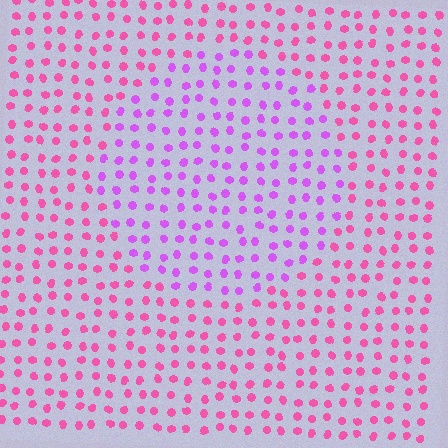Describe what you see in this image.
The image is filled with small pink elements in a uniform arrangement. A circle-shaped region is visible where the elements are tinted to a slightly different hue, forming a subtle color boundary.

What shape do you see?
I see a circle.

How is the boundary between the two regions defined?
The boundary is defined purely by a slight shift in hue (about 37 degrees). Spacing, size, and orientation are identical on both sides.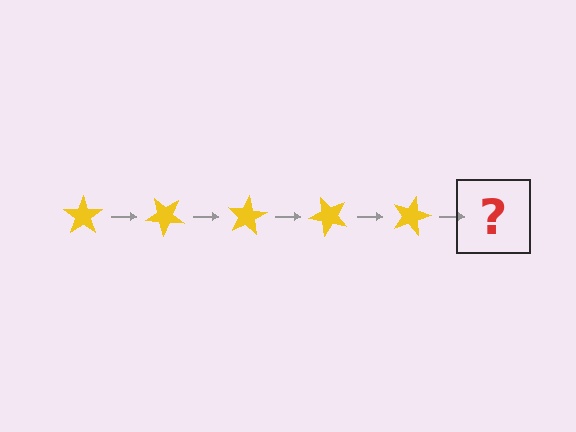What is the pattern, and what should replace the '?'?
The pattern is that the star rotates 40 degrees each step. The '?' should be a yellow star rotated 200 degrees.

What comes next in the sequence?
The next element should be a yellow star rotated 200 degrees.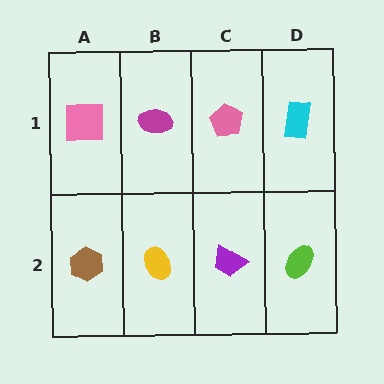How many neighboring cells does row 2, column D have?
2.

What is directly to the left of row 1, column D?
A pink pentagon.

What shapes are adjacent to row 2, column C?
A pink pentagon (row 1, column C), a yellow ellipse (row 2, column B), a lime ellipse (row 2, column D).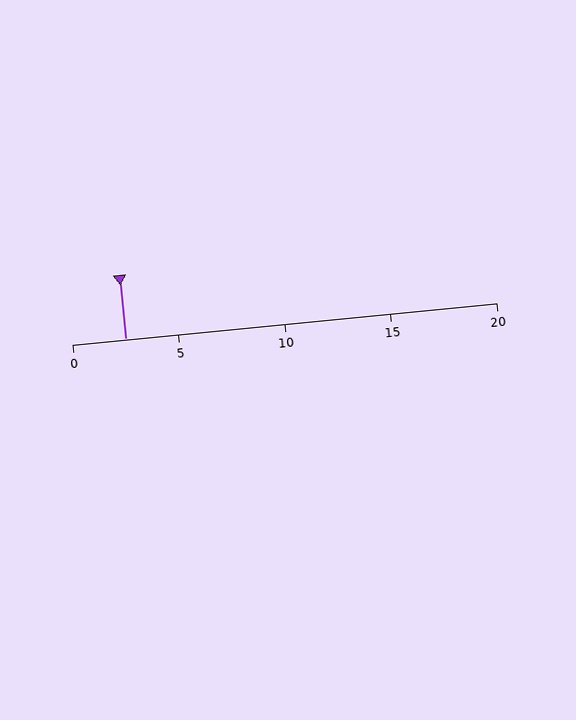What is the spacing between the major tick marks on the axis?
The major ticks are spaced 5 apart.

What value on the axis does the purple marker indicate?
The marker indicates approximately 2.5.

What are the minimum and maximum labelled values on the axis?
The axis runs from 0 to 20.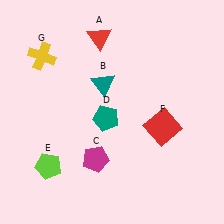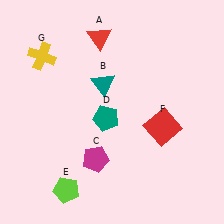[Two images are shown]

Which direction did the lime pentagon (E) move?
The lime pentagon (E) moved down.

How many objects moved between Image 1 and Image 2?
1 object moved between the two images.